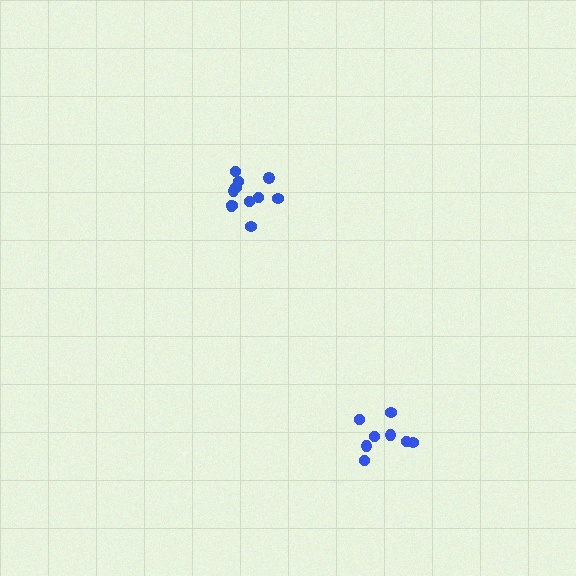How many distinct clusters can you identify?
There are 2 distinct clusters.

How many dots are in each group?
Group 1: 8 dots, Group 2: 11 dots (19 total).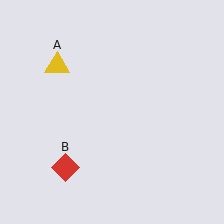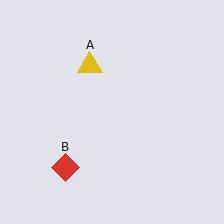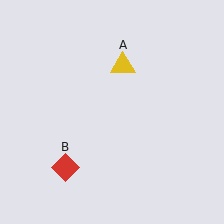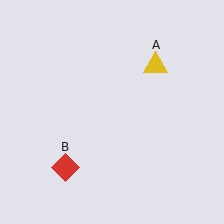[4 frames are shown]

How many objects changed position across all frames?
1 object changed position: yellow triangle (object A).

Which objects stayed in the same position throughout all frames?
Red diamond (object B) remained stationary.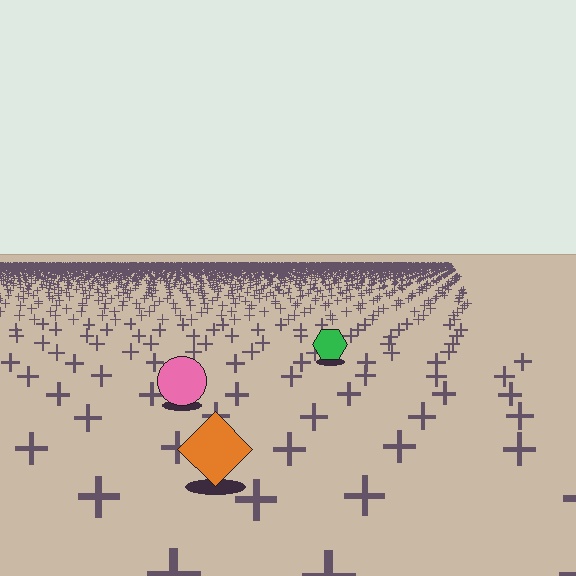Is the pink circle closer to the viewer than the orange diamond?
No. The orange diamond is closer — you can tell from the texture gradient: the ground texture is coarser near it.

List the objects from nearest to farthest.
From nearest to farthest: the orange diamond, the pink circle, the green hexagon.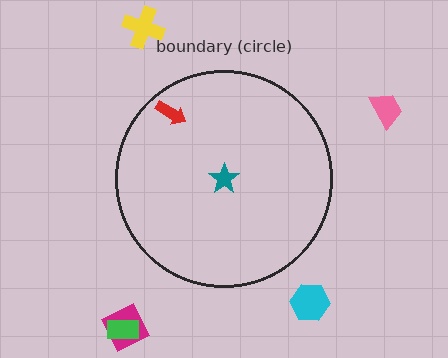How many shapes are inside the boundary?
2 inside, 5 outside.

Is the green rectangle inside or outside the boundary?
Outside.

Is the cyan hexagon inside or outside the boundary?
Outside.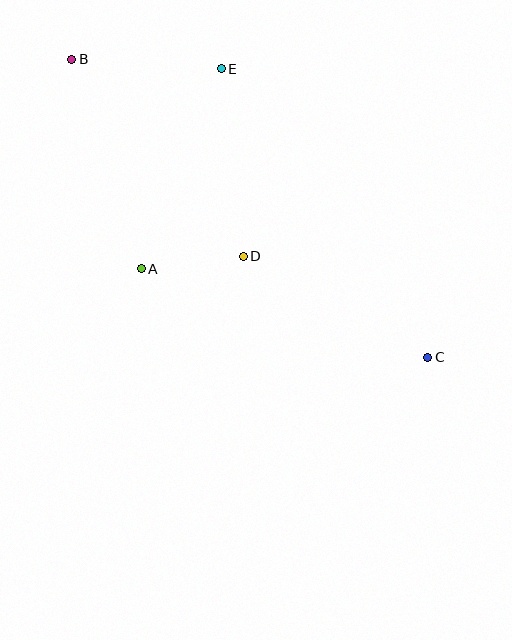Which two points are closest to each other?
Points A and D are closest to each other.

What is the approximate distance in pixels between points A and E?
The distance between A and E is approximately 215 pixels.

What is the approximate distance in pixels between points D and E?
The distance between D and E is approximately 189 pixels.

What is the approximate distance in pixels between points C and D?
The distance between C and D is approximately 211 pixels.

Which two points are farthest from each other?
Points B and C are farthest from each other.